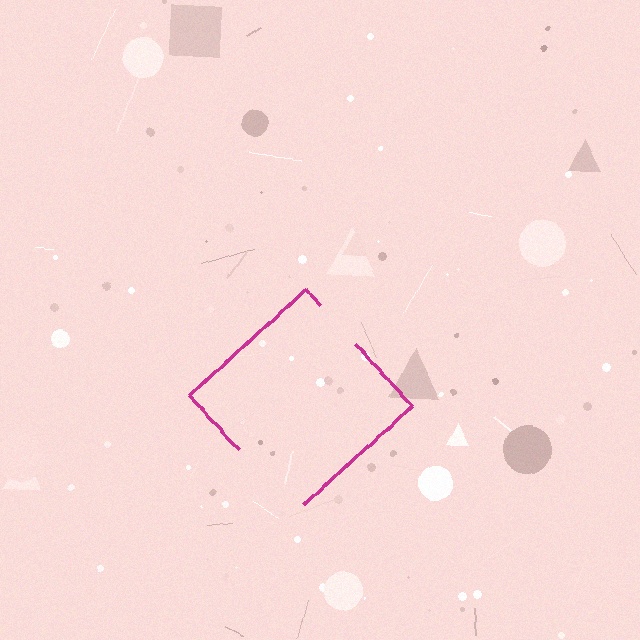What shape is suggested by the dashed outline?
The dashed outline suggests a diamond.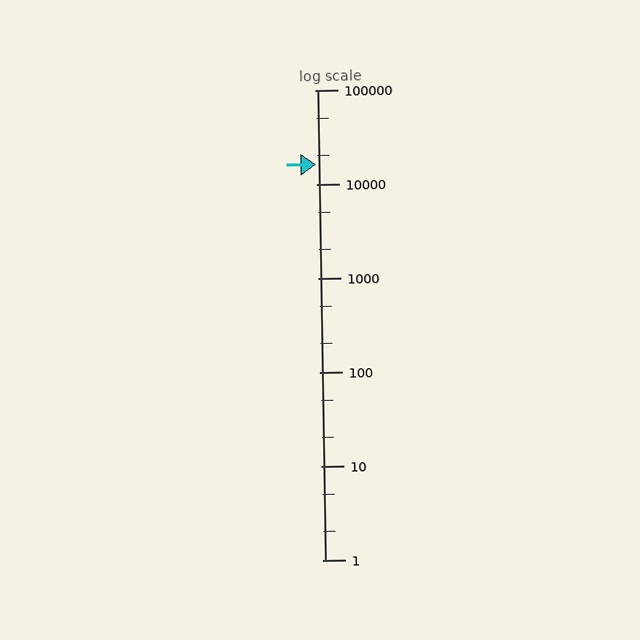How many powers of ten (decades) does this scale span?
The scale spans 5 decades, from 1 to 100000.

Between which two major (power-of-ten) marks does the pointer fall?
The pointer is between 10000 and 100000.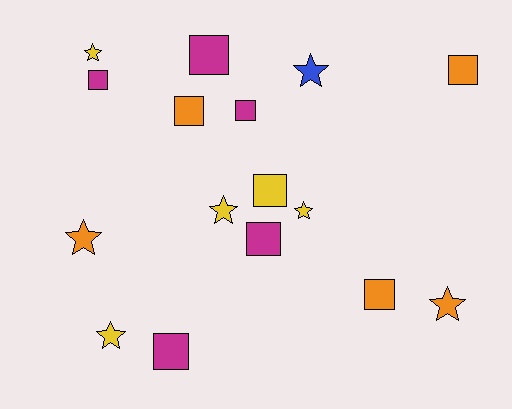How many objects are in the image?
There are 16 objects.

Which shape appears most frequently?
Square, with 9 objects.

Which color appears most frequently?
Magenta, with 5 objects.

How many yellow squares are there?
There is 1 yellow square.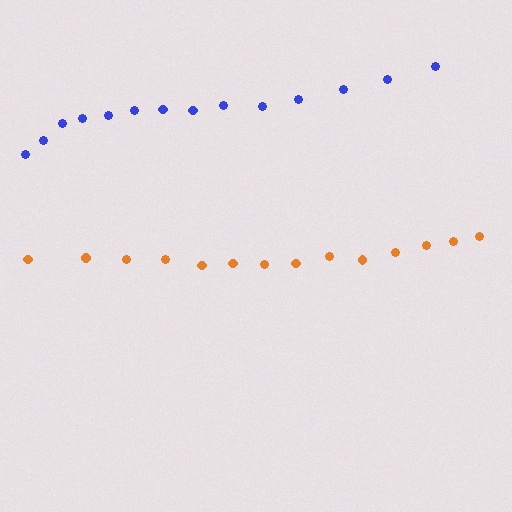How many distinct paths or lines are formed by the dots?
There are 2 distinct paths.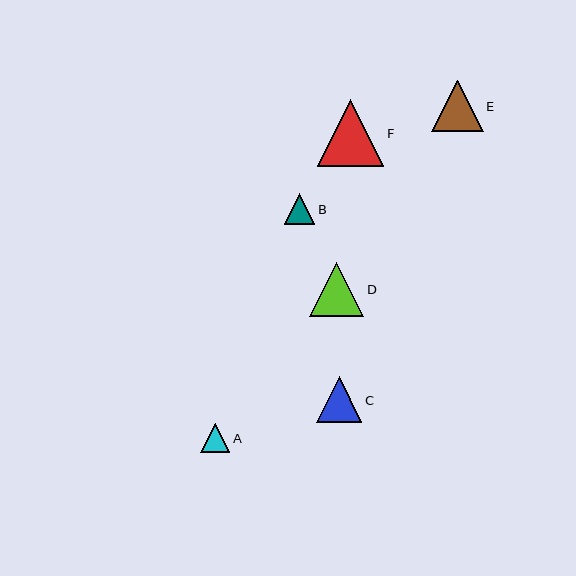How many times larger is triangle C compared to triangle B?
Triangle C is approximately 1.5 times the size of triangle B.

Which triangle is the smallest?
Triangle A is the smallest with a size of approximately 29 pixels.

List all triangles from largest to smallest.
From largest to smallest: F, D, E, C, B, A.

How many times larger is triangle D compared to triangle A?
Triangle D is approximately 1.9 times the size of triangle A.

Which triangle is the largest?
Triangle F is the largest with a size of approximately 67 pixels.